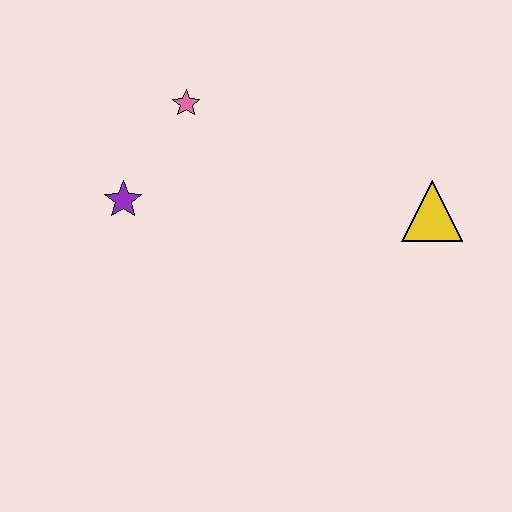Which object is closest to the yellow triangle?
The pink star is closest to the yellow triangle.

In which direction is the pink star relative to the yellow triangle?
The pink star is to the left of the yellow triangle.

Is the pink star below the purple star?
No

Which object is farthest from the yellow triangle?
The purple star is farthest from the yellow triangle.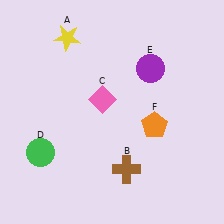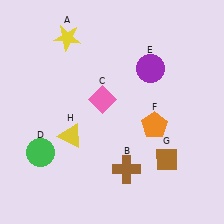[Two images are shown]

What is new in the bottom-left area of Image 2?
A yellow triangle (H) was added in the bottom-left area of Image 2.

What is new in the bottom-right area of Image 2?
A brown diamond (G) was added in the bottom-right area of Image 2.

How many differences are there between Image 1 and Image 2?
There are 2 differences between the two images.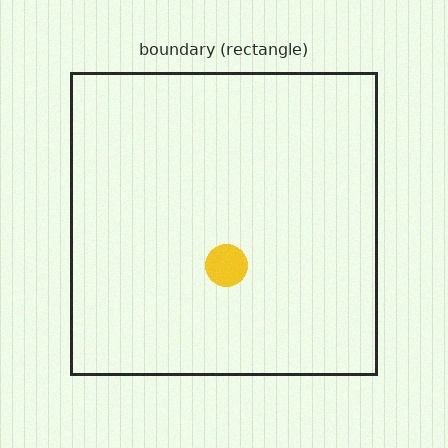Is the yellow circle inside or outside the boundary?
Inside.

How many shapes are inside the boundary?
1 inside, 0 outside.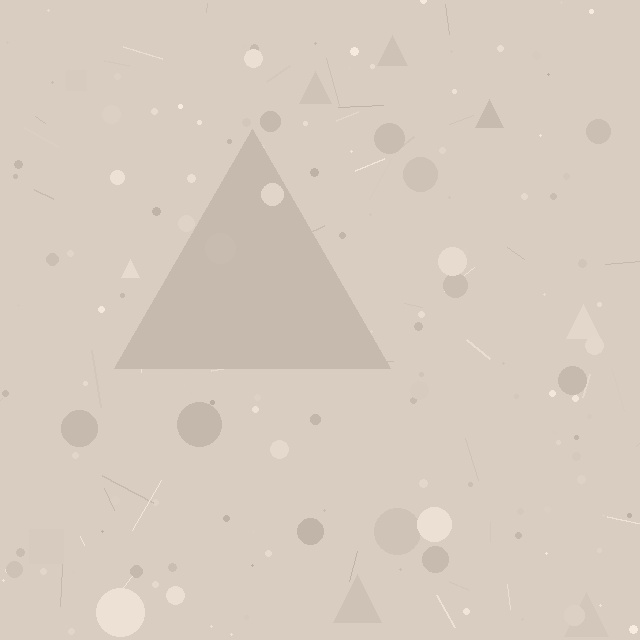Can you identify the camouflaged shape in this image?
The camouflaged shape is a triangle.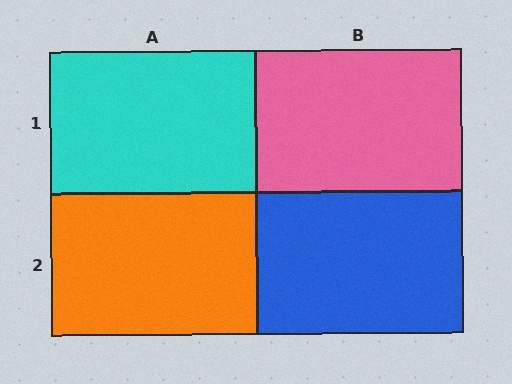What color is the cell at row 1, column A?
Cyan.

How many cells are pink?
1 cell is pink.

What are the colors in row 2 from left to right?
Orange, blue.